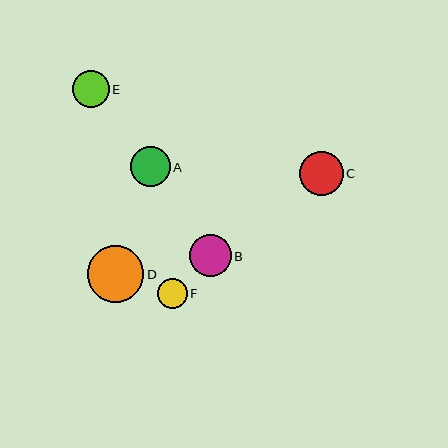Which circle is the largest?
Circle D is the largest with a size of approximately 56 pixels.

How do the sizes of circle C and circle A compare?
Circle C and circle A are approximately the same size.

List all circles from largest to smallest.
From largest to smallest: D, C, B, A, E, F.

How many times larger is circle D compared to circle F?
Circle D is approximately 1.9 times the size of circle F.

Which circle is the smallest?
Circle F is the smallest with a size of approximately 30 pixels.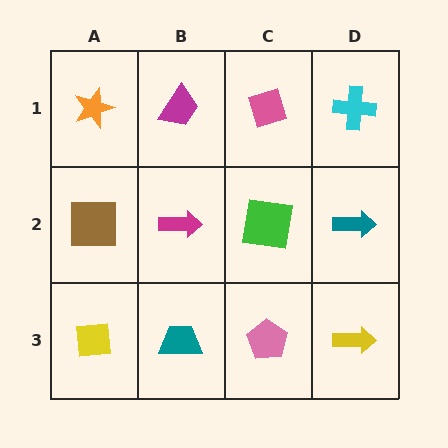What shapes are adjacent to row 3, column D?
A teal arrow (row 2, column D), a pink pentagon (row 3, column C).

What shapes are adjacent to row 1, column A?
A brown square (row 2, column A), a magenta trapezoid (row 1, column B).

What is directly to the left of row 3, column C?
A teal trapezoid.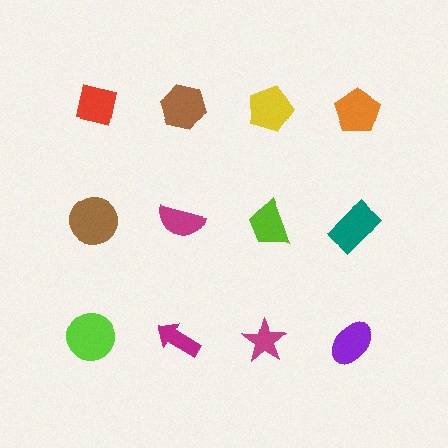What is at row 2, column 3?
A lime trapezoid.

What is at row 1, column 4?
An orange pentagon.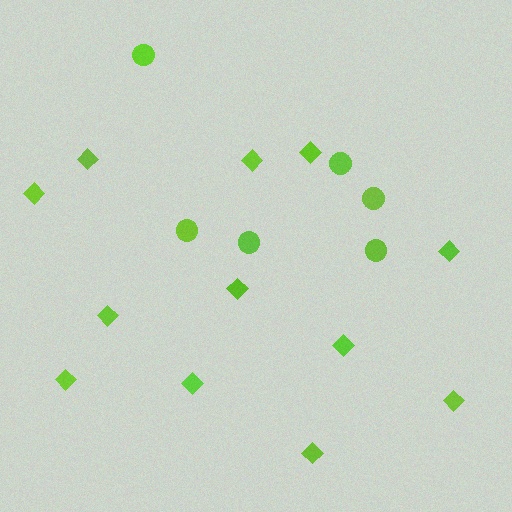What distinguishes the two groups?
There are 2 groups: one group of diamonds (12) and one group of circles (6).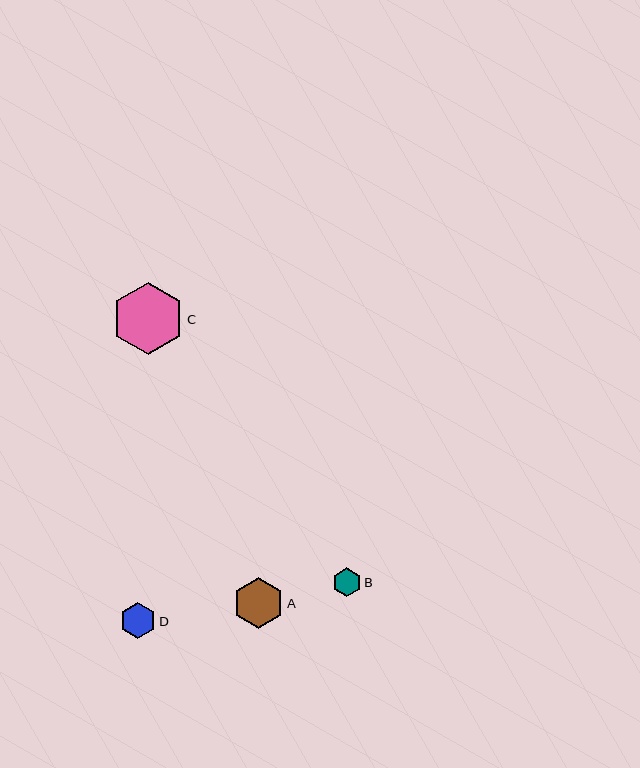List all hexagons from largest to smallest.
From largest to smallest: C, A, D, B.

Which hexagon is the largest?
Hexagon C is the largest with a size of approximately 72 pixels.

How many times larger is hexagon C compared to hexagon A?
Hexagon C is approximately 1.4 times the size of hexagon A.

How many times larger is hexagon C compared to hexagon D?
Hexagon C is approximately 2.0 times the size of hexagon D.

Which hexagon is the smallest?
Hexagon B is the smallest with a size of approximately 28 pixels.